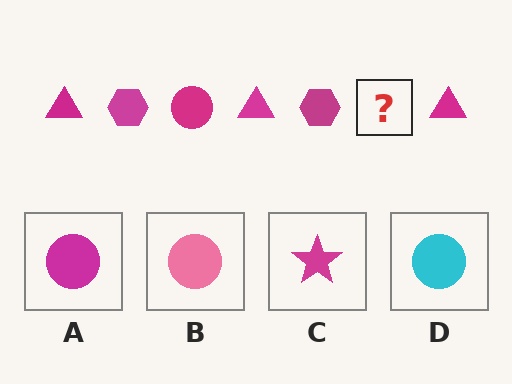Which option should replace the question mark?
Option A.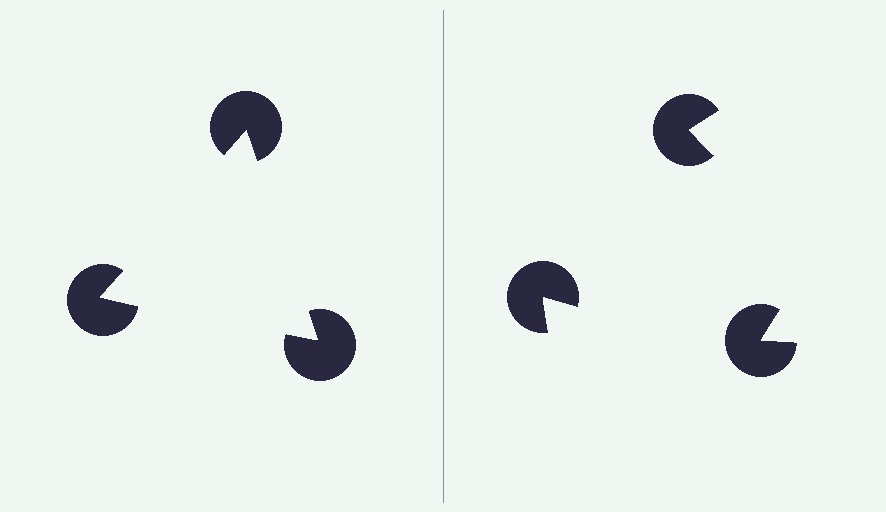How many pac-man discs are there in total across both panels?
6 — 3 on each side.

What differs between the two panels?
The pac-man discs are positioned identically on both sides; only the wedge orientations differ. On the left they align to a triangle; on the right they are misaligned.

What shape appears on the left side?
An illusory triangle.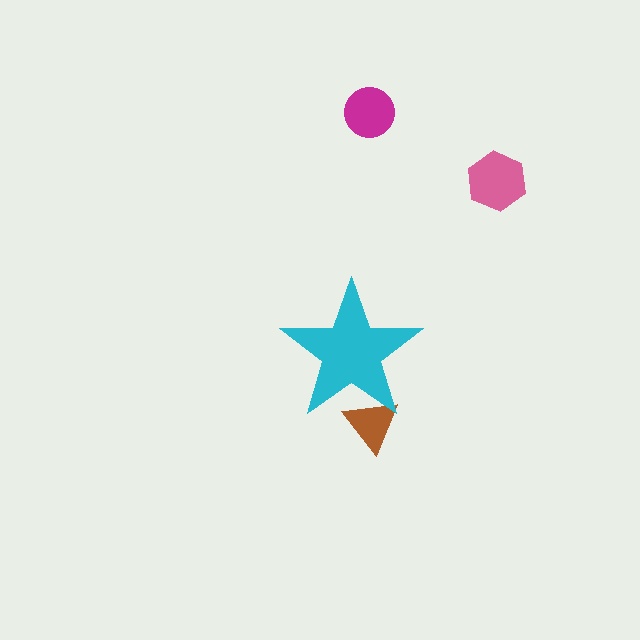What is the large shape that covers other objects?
A cyan star.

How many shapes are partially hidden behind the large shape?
1 shape is partially hidden.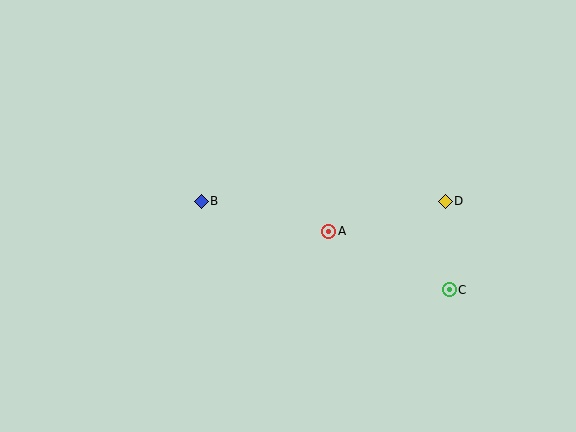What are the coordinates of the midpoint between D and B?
The midpoint between D and B is at (323, 201).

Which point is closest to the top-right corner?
Point D is closest to the top-right corner.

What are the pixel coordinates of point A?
Point A is at (329, 231).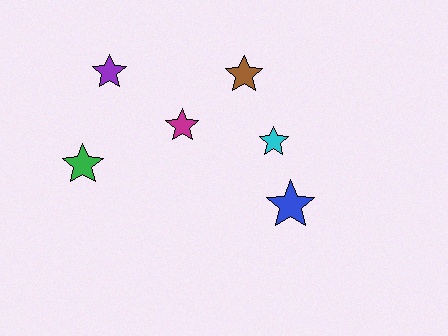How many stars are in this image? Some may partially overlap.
There are 6 stars.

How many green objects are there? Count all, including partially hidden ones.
There is 1 green object.